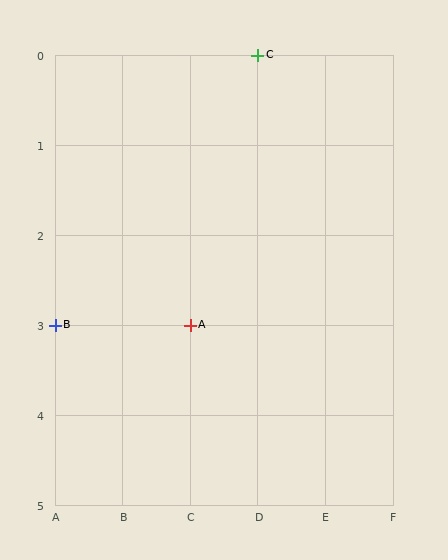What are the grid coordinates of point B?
Point B is at grid coordinates (A, 3).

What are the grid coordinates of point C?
Point C is at grid coordinates (D, 0).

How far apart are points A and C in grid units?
Points A and C are 1 column and 3 rows apart (about 3.2 grid units diagonally).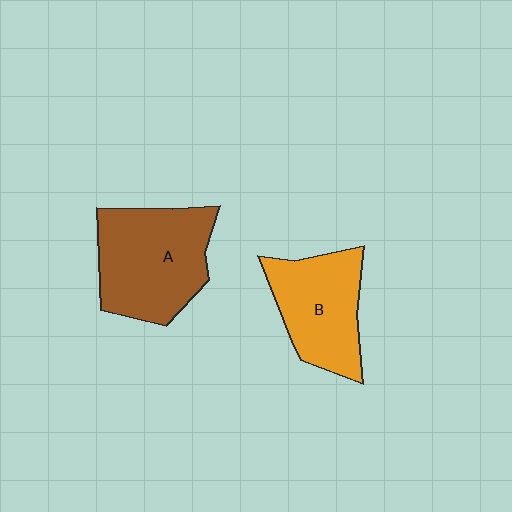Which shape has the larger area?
Shape A (brown).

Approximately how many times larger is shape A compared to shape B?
Approximately 1.2 times.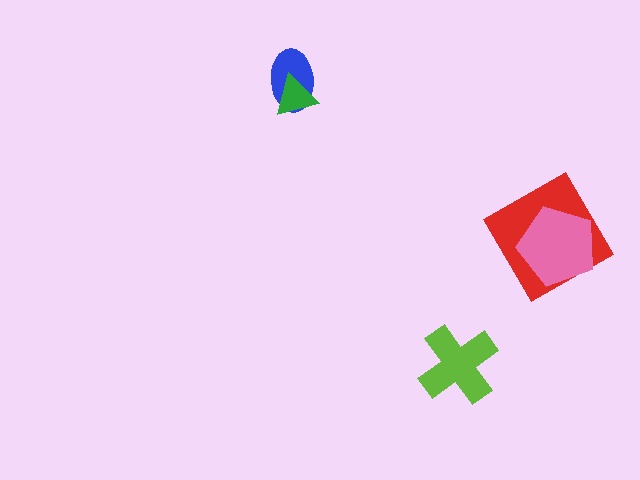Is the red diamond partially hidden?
Yes, it is partially covered by another shape.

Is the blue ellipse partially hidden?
Yes, it is partially covered by another shape.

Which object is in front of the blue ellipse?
The green triangle is in front of the blue ellipse.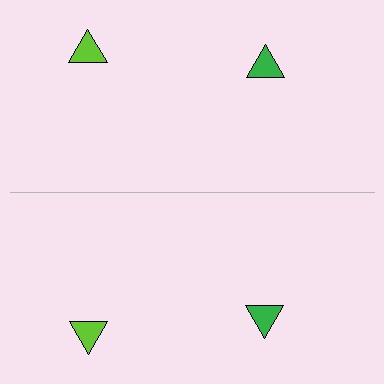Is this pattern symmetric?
Yes, this pattern has bilateral (reflection) symmetry.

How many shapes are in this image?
There are 4 shapes in this image.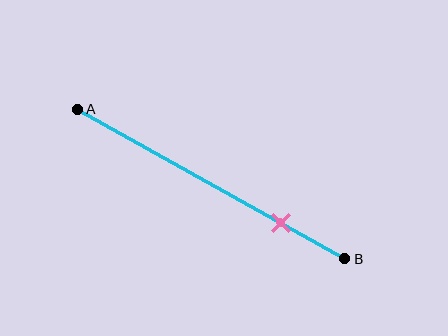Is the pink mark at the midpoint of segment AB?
No, the mark is at about 75% from A, not at the 50% midpoint.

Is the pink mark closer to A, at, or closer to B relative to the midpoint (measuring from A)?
The pink mark is closer to point B than the midpoint of segment AB.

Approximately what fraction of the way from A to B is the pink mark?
The pink mark is approximately 75% of the way from A to B.